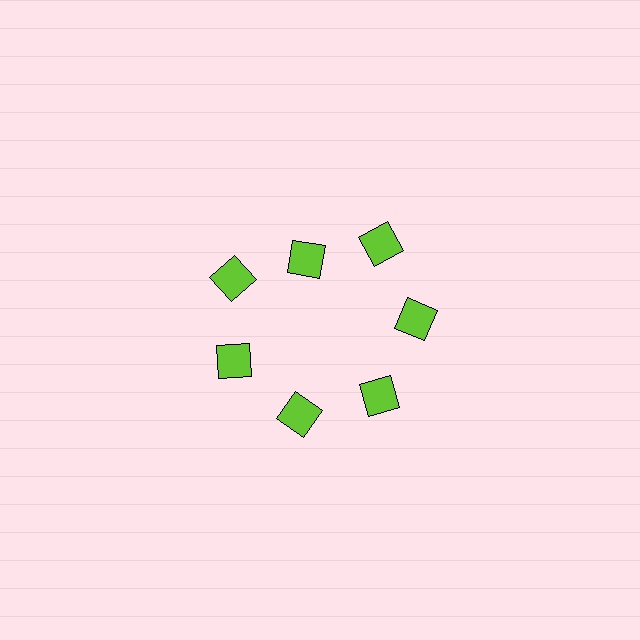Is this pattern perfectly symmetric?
No. The 7 lime diamonds are arranged in a ring, but one element near the 12 o'clock position is pulled inward toward the center, breaking the 7-fold rotational symmetry.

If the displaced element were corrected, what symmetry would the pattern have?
It would have 7-fold rotational symmetry — the pattern would map onto itself every 51 degrees.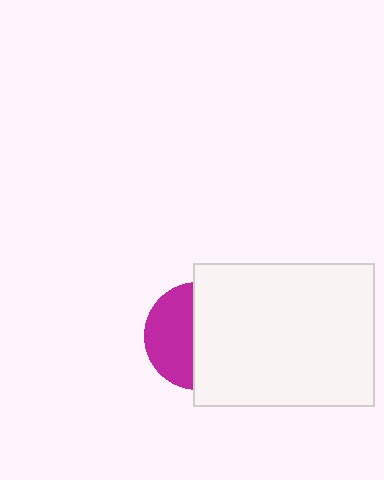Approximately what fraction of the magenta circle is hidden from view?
Roughly 55% of the magenta circle is hidden behind the white rectangle.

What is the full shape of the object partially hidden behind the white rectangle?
The partially hidden object is a magenta circle.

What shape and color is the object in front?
The object in front is a white rectangle.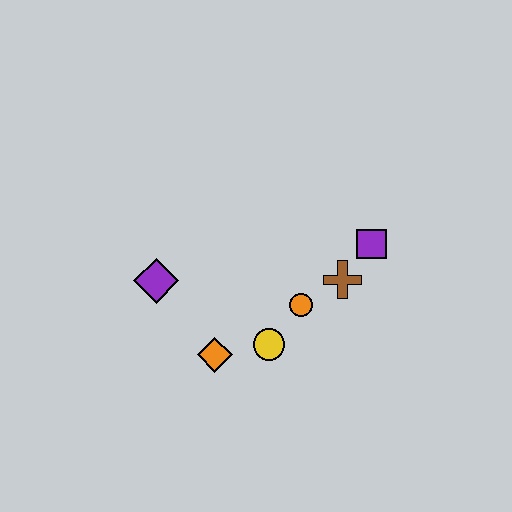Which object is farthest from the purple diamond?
The purple square is farthest from the purple diamond.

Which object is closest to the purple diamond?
The orange diamond is closest to the purple diamond.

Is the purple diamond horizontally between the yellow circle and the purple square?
No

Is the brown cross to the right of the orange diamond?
Yes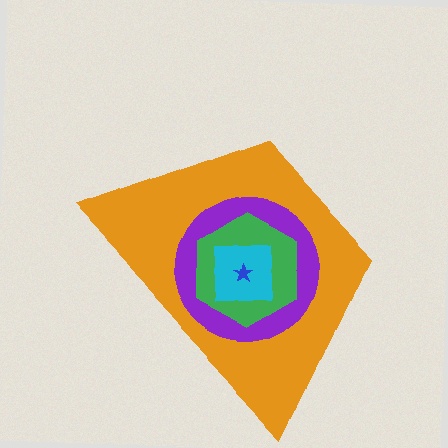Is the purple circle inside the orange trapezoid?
Yes.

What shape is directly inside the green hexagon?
The cyan square.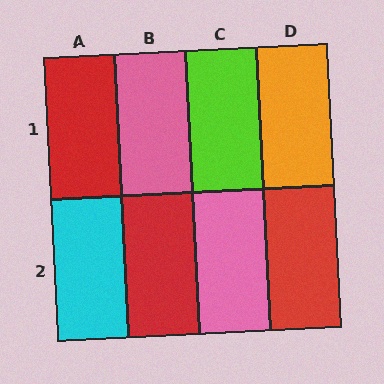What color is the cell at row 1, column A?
Red.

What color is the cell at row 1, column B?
Pink.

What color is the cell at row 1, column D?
Orange.